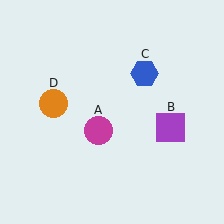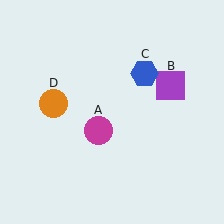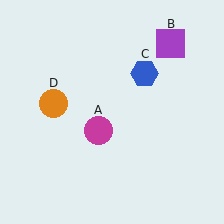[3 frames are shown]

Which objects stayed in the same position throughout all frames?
Magenta circle (object A) and blue hexagon (object C) and orange circle (object D) remained stationary.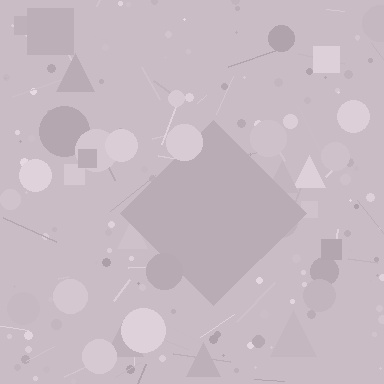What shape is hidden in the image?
A diamond is hidden in the image.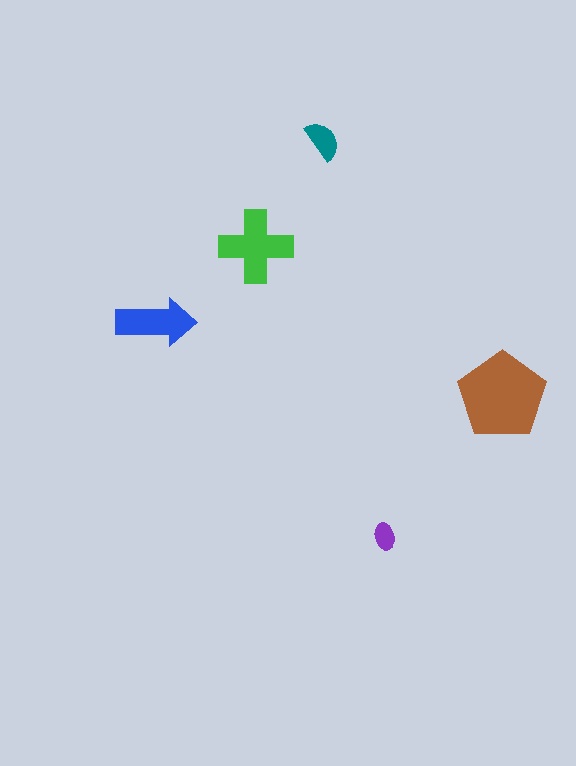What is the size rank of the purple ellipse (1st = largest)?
5th.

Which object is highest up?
The teal semicircle is topmost.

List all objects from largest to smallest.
The brown pentagon, the green cross, the blue arrow, the teal semicircle, the purple ellipse.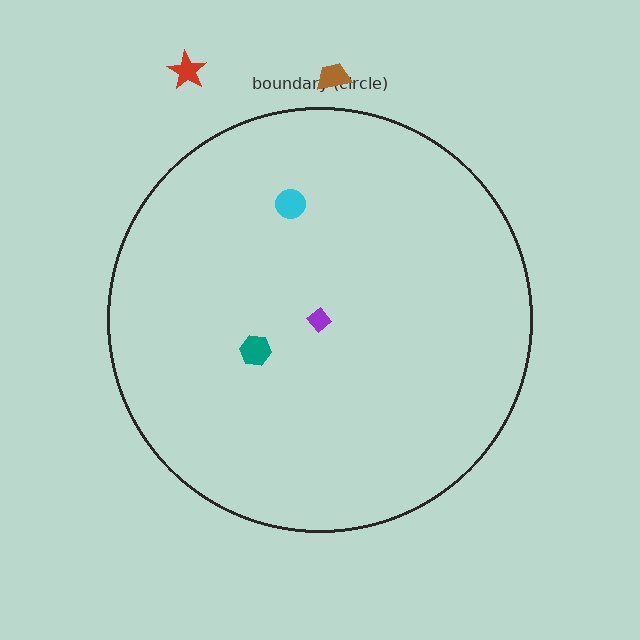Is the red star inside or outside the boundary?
Outside.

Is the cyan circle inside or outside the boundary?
Inside.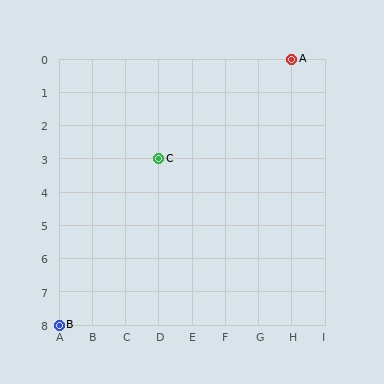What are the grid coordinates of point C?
Point C is at grid coordinates (D, 3).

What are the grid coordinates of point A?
Point A is at grid coordinates (H, 0).